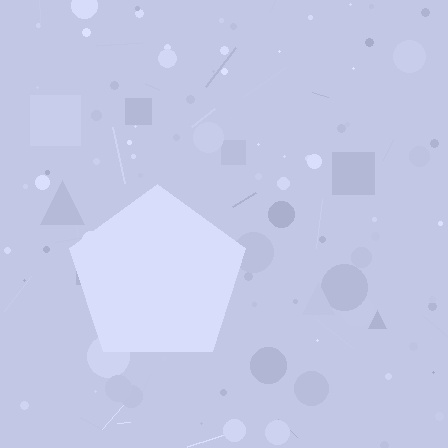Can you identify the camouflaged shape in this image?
The camouflaged shape is a pentagon.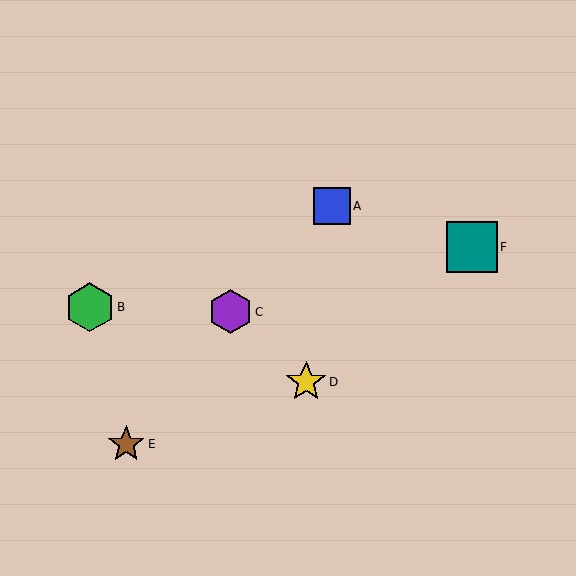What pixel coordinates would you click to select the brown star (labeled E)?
Click at (126, 444) to select the brown star E.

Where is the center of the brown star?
The center of the brown star is at (126, 444).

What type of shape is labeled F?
Shape F is a teal square.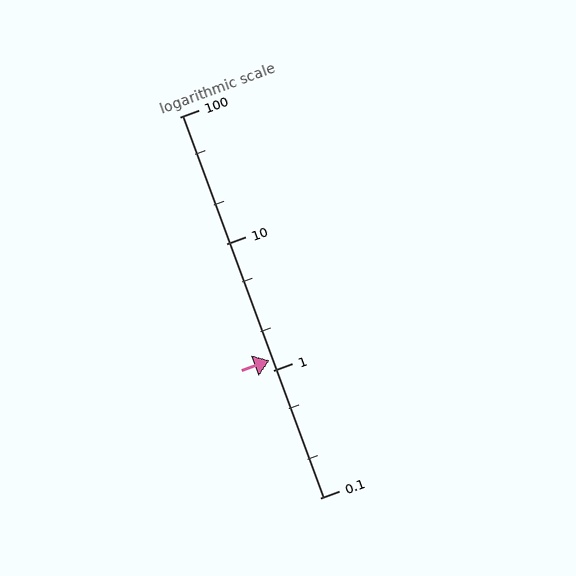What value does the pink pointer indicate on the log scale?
The pointer indicates approximately 1.2.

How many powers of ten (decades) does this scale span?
The scale spans 3 decades, from 0.1 to 100.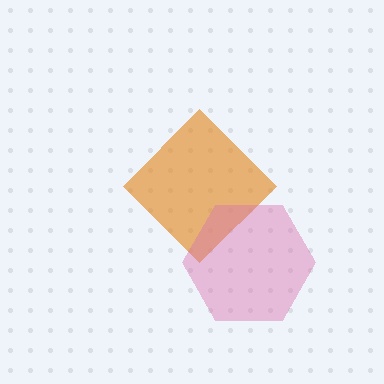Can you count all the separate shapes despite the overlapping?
Yes, there are 2 separate shapes.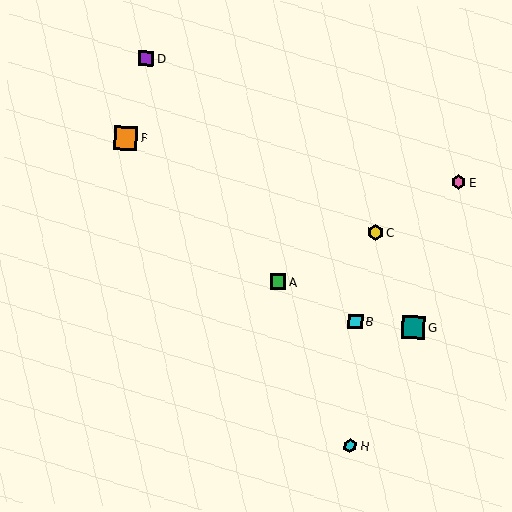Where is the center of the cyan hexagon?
The center of the cyan hexagon is at (350, 446).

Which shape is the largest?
The orange square (labeled F) is the largest.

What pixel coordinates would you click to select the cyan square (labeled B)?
Click at (355, 321) to select the cyan square B.